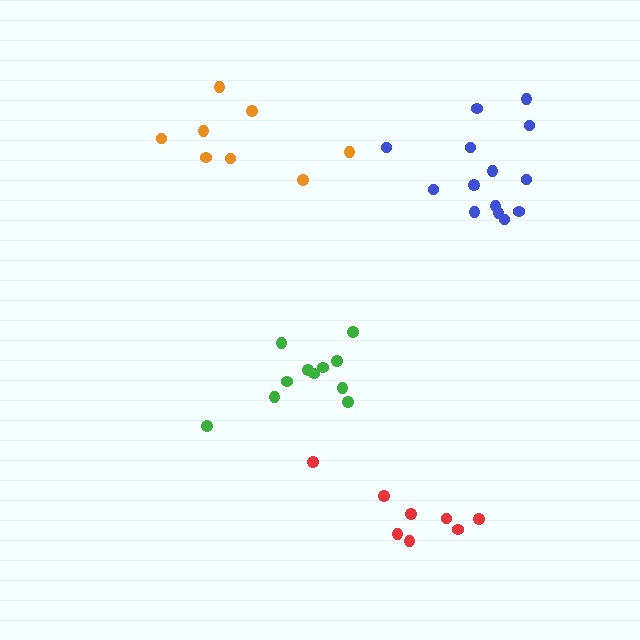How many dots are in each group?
Group 1: 14 dots, Group 2: 8 dots, Group 3: 8 dots, Group 4: 11 dots (41 total).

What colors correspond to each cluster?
The clusters are colored: blue, orange, red, green.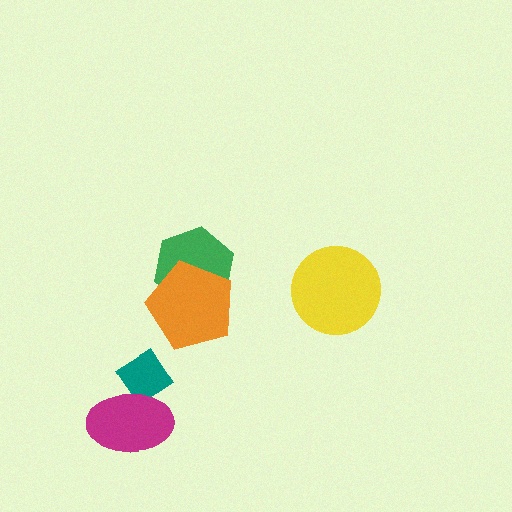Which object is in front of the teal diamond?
The magenta ellipse is in front of the teal diamond.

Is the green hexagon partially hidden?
Yes, it is partially covered by another shape.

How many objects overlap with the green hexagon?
1 object overlaps with the green hexagon.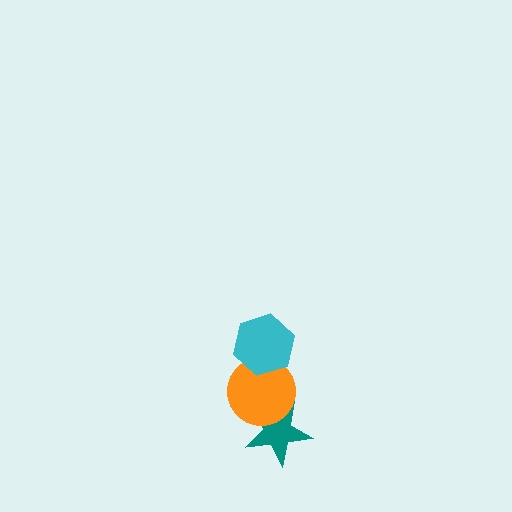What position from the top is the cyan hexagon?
The cyan hexagon is 1st from the top.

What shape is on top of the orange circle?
The cyan hexagon is on top of the orange circle.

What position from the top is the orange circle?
The orange circle is 2nd from the top.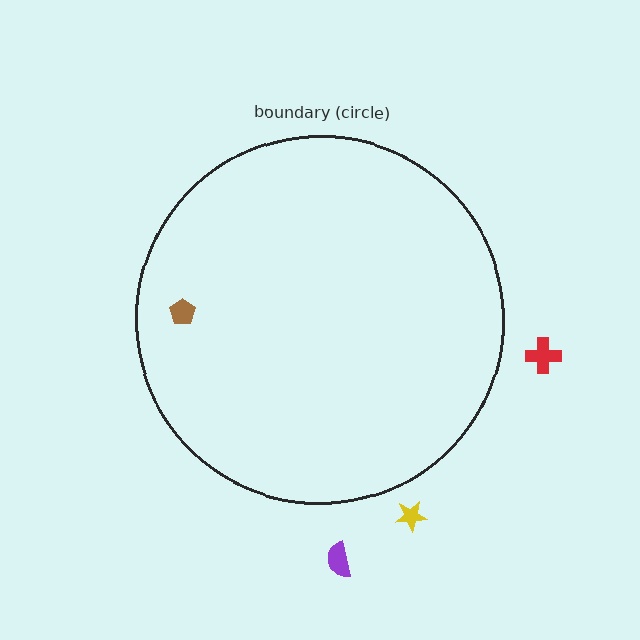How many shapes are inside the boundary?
1 inside, 3 outside.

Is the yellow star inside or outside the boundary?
Outside.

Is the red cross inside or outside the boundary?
Outside.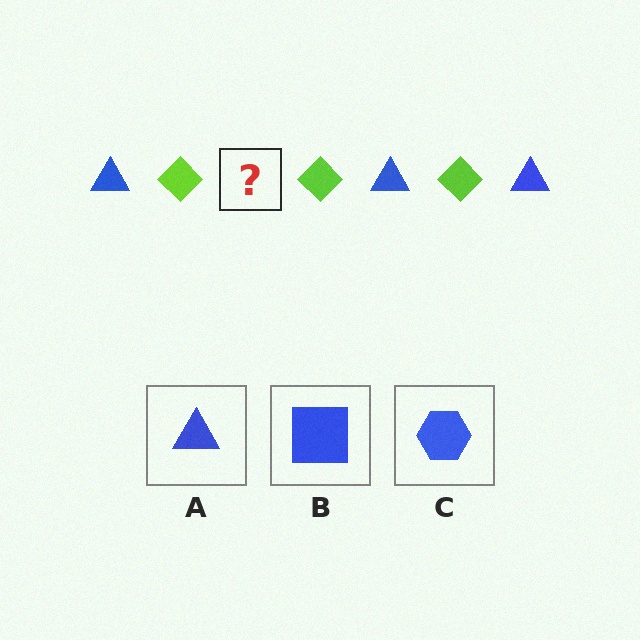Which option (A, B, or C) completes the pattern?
A.